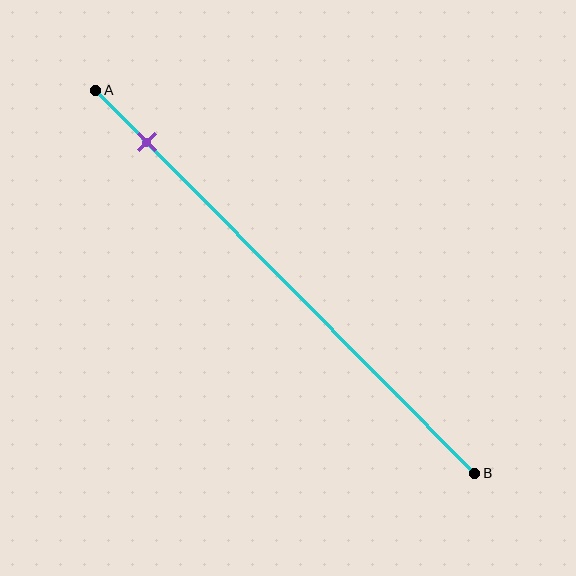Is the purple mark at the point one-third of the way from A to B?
No, the mark is at about 15% from A, not at the 33% one-third point.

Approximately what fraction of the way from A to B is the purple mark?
The purple mark is approximately 15% of the way from A to B.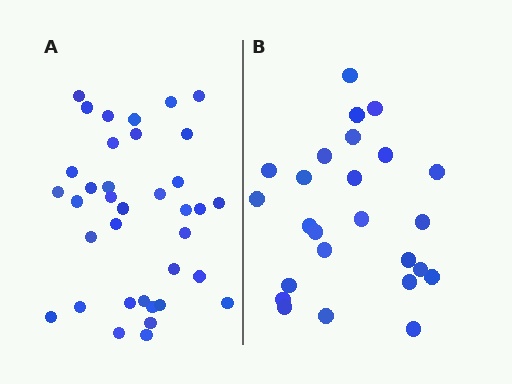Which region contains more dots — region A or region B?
Region A (the left region) has more dots.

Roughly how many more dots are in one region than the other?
Region A has roughly 12 or so more dots than region B.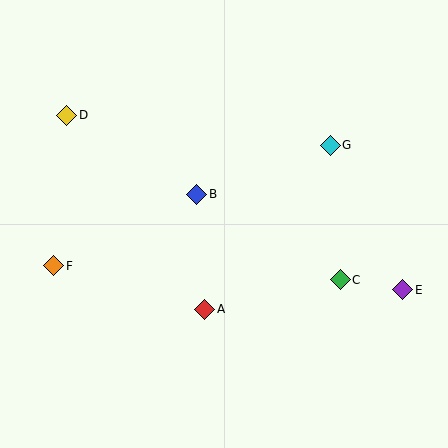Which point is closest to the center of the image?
Point B at (197, 194) is closest to the center.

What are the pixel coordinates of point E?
Point E is at (403, 290).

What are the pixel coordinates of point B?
Point B is at (197, 194).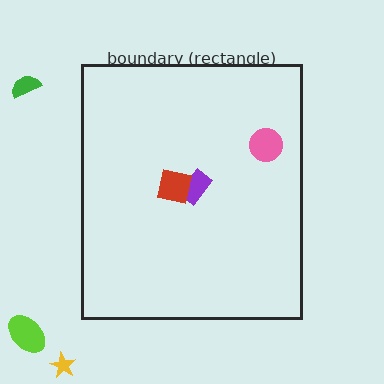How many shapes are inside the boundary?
3 inside, 3 outside.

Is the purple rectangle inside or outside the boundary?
Inside.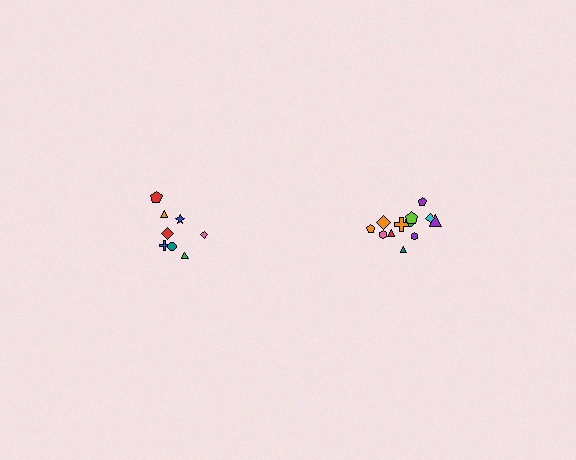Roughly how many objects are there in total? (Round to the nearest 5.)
Roughly 20 objects in total.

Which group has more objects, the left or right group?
The right group.